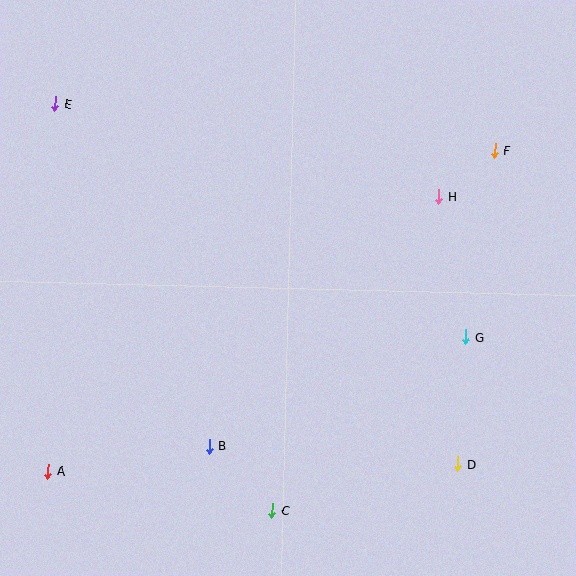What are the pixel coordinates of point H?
Point H is at (439, 196).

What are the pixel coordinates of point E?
Point E is at (55, 104).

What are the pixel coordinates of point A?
Point A is at (48, 472).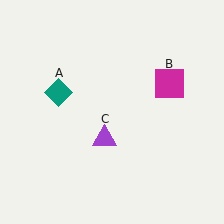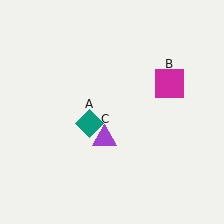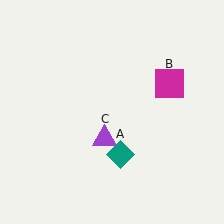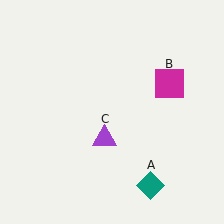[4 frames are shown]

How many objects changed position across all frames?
1 object changed position: teal diamond (object A).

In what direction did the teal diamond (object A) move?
The teal diamond (object A) moved down and to the right.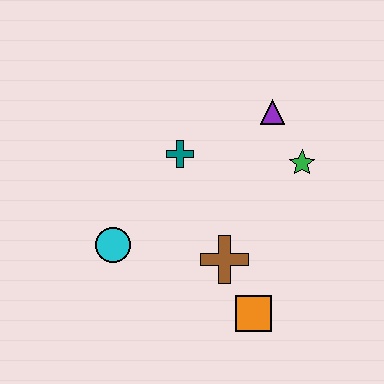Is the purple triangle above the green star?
Yes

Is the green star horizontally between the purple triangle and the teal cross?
No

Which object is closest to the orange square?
The brown cross is closest to the orange square.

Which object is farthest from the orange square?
The purple triangle is farthest from the orange square.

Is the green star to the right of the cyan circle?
Yes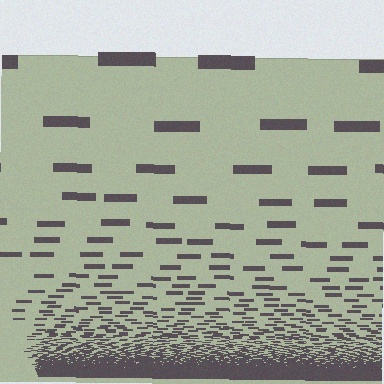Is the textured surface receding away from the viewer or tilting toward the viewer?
The surface appears to tilt toward the viewer. Texture elements get larger and sparser toward the top.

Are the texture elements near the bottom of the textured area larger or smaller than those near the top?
Smaller. The gradient is inverted — elements near the bottom are smaller and denser.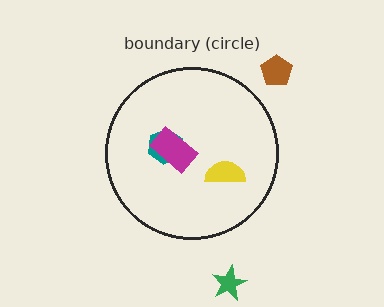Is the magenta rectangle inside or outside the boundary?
Inside.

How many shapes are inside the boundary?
3 inside, 2 outside.